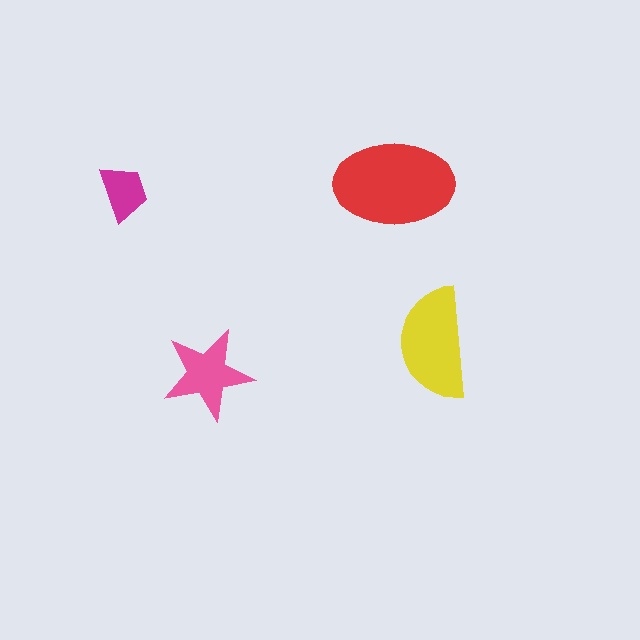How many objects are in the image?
There are 4 objects in the image.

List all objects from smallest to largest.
The magenta trapezoid, the pink star, the yellow semicircle, the red ellipse.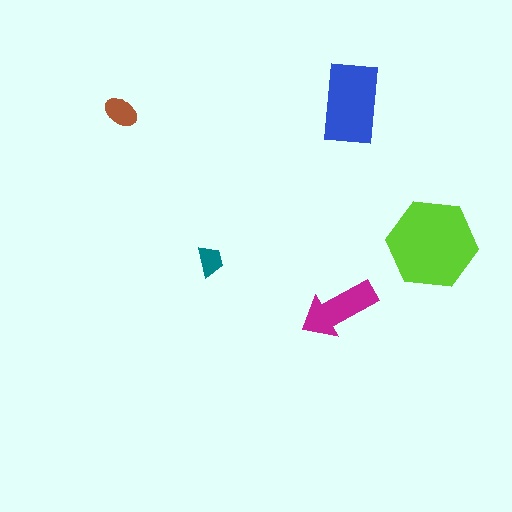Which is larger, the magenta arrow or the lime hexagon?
The lime hexagon.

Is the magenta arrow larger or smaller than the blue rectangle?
Smaller.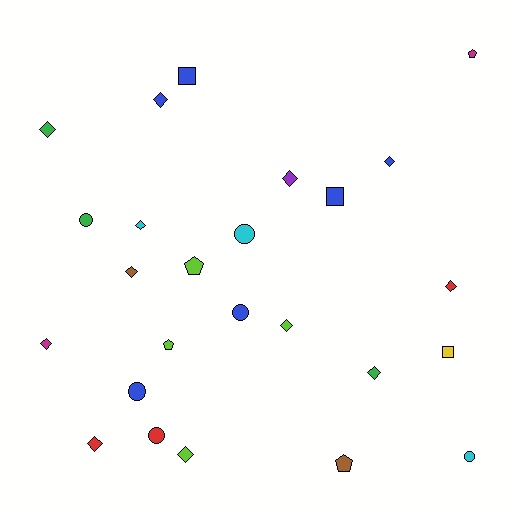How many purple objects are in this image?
There is 1 purple object.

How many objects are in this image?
There are 25 objects.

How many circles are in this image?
There are 6 circles.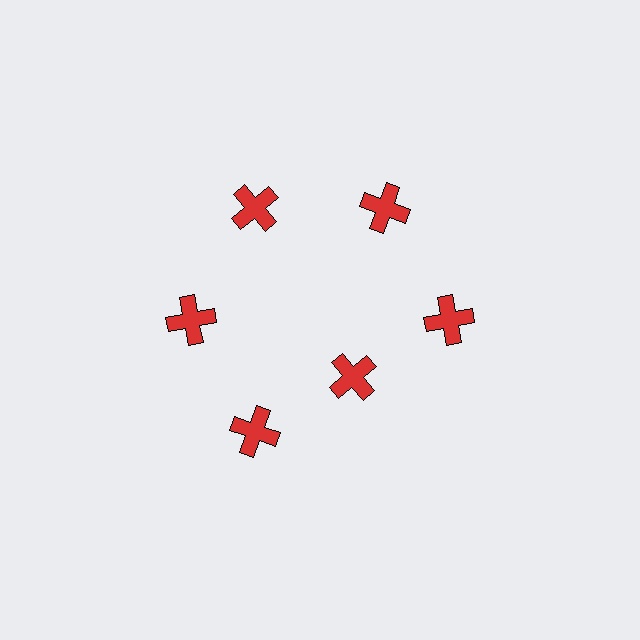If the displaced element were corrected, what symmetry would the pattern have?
It would have 6-fold rotational symmetry — the pattern would map onto itself every 60 degrees.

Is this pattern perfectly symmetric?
No. The 6 red crosses are arranged in a ring, but one element near the 5 o'clock position is pulled inward toward the center, breaking the 6-fold rotational symmetry.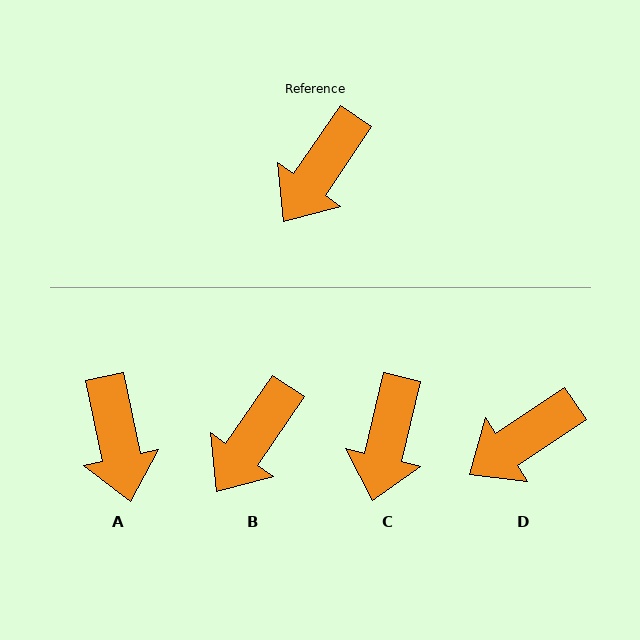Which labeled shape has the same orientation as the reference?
B.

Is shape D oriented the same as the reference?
No, it is off by about 22 degrees.